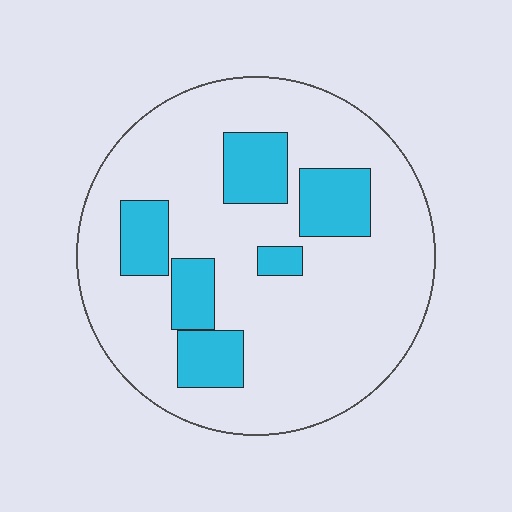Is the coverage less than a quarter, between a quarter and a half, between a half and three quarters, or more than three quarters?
Less than a quarter.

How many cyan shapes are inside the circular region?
6.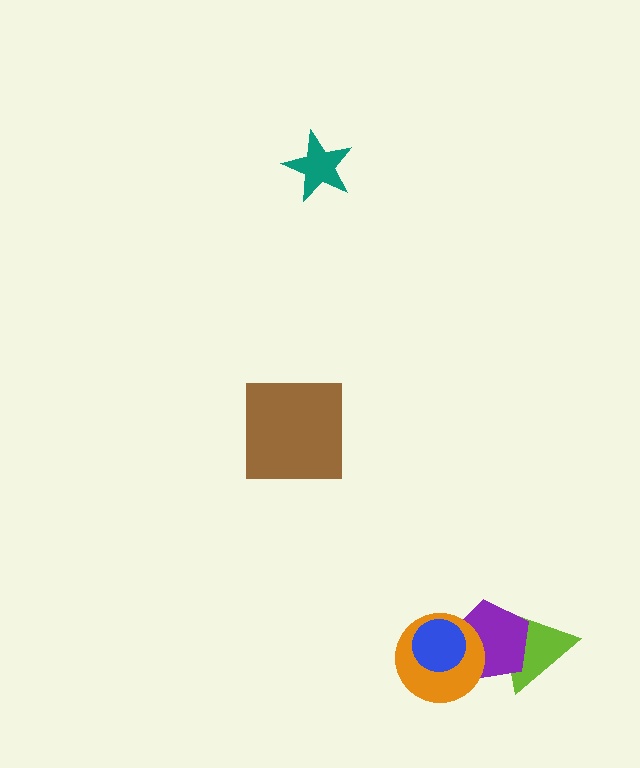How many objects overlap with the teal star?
0 objects overlap with the teal star.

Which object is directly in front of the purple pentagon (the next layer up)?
The orange circle is directly in front of the purple pentagon.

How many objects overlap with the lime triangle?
1 object overlaps with the lime triangle.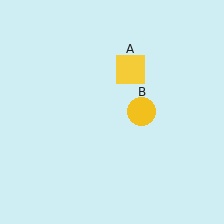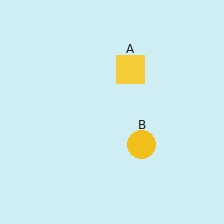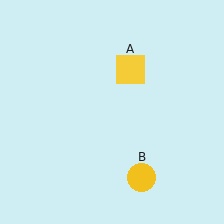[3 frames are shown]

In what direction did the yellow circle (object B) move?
The yellow circle (object B) moved down.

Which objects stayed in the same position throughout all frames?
Yellow square (object A) remained stationary.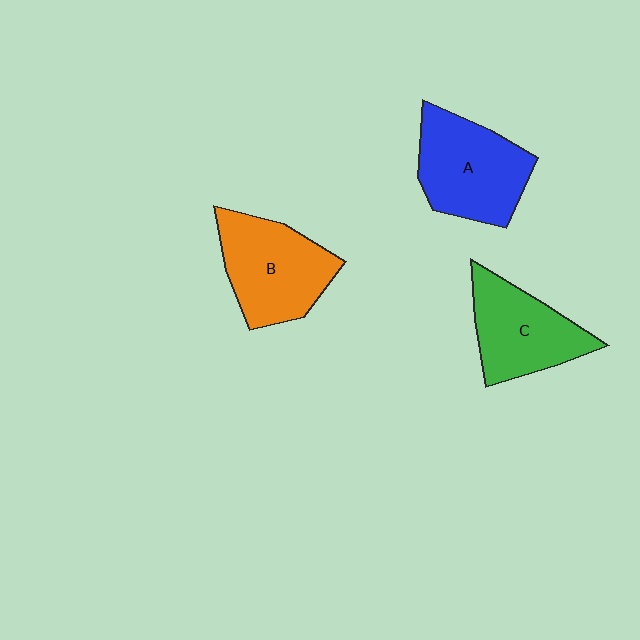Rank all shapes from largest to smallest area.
From largest to smallest: A (blue), B (orange), C (green).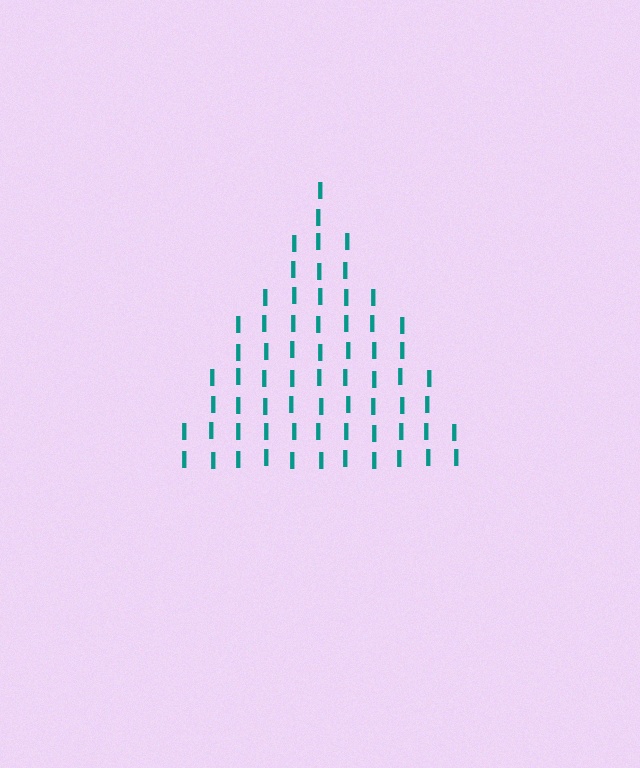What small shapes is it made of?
It is made of small letter I's.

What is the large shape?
The large shape is a triangle.